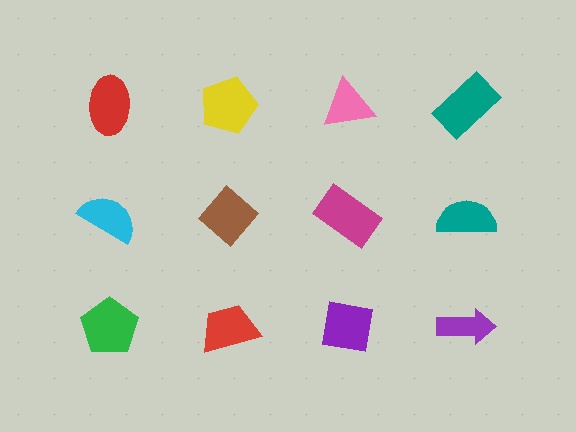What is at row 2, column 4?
A teal semicircle.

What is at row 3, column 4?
A purple arrow.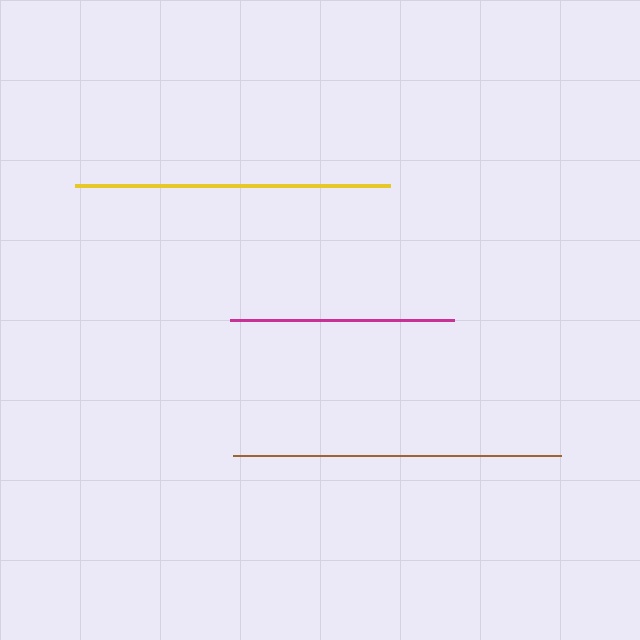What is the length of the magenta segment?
The magenta segment is approximately 224 pixels long.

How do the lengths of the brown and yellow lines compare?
The brown and yellow lines are approximately the same length.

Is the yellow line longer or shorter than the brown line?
The brown line is longer than the yellow line.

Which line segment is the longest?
The brown line is the longest at approximately 328 pixels.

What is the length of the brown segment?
The brown segment is approximately 328 pixels long.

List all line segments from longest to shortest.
From longest to shortest: brown, yellow, magenta.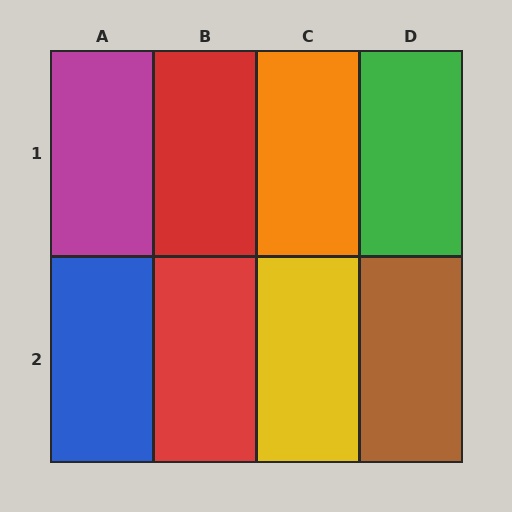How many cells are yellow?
1 cell is yellow.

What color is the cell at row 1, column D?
Green.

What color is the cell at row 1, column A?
Magenta.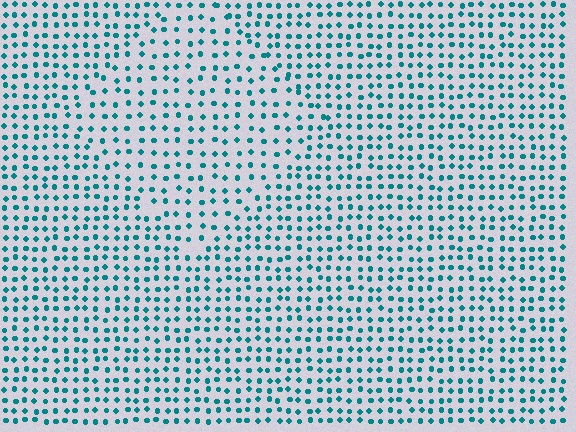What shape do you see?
I see a diamond.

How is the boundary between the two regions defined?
The boundary is defined by a change in element density (approximately 1.5x ratio). All elements are the same color, size, and shape.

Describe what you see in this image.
The image contains small teal elements arranged at two different densities. A diamond-shaped region is visible where the elements are less densely packed than the surrounding area.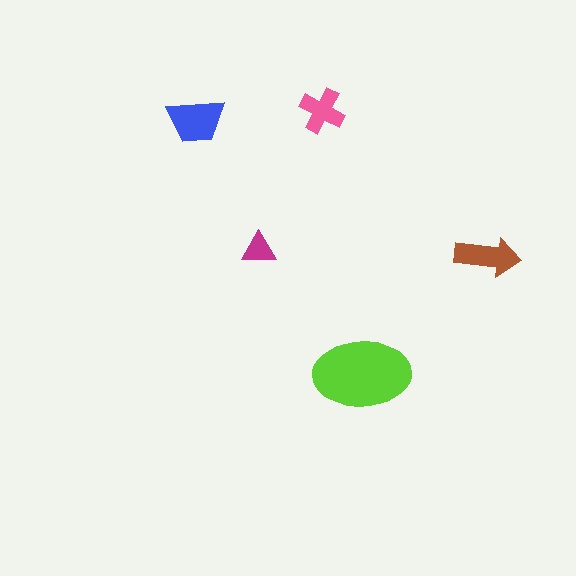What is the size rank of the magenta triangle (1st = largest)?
5th.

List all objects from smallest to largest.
The magenta triangle, the pink cross, the brown arrow, the blue trapezoid, the lime ellipse.